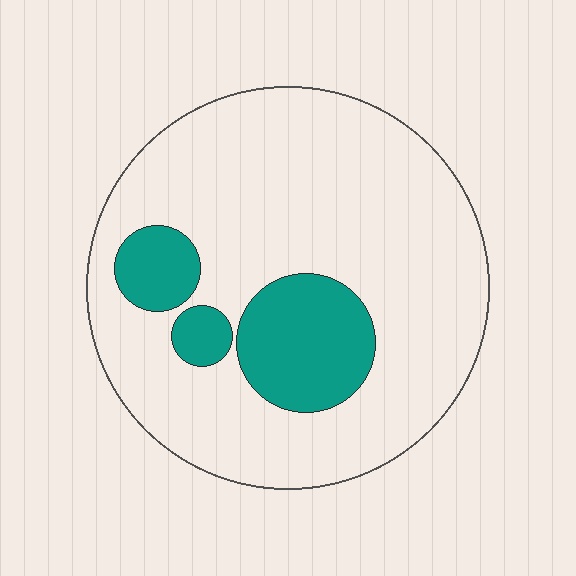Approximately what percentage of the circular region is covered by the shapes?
Approximately 20%.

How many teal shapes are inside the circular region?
3.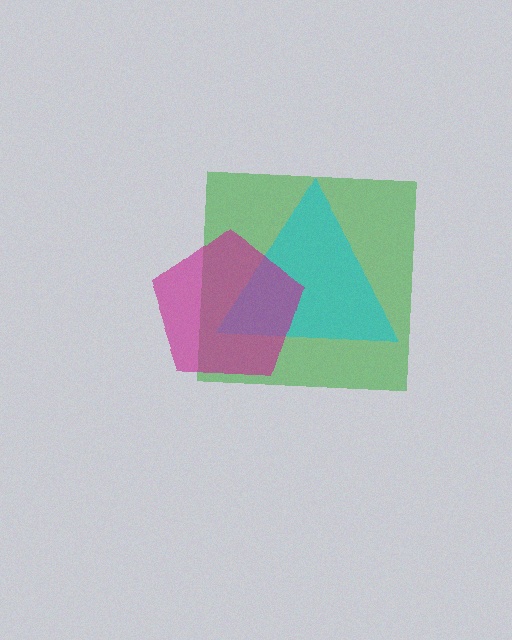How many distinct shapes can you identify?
There are 3 distinct shapes: a green square, a cyan triangle, a magenta pentagon.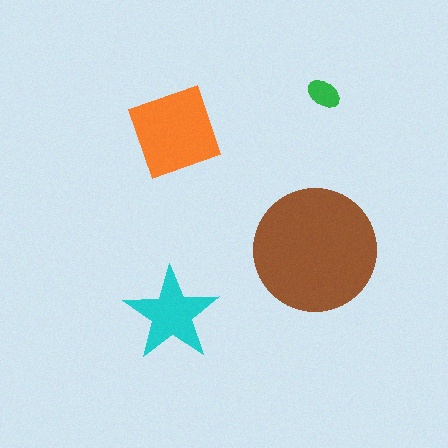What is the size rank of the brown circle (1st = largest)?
1st.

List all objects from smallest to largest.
The green ellipse, the cyan star, the orange diamond, the brown circle.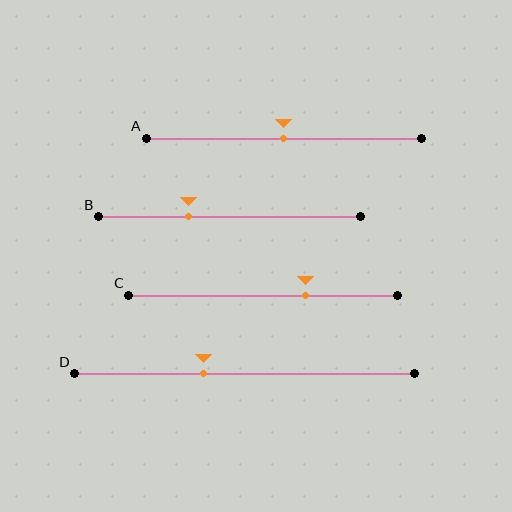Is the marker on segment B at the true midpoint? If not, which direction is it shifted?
No, the marker on segment B is shifted to the left by about 16% of the segment length.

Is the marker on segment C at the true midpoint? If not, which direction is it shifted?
No, the marker on segment C is shifted to the right by about 16% of the segment length.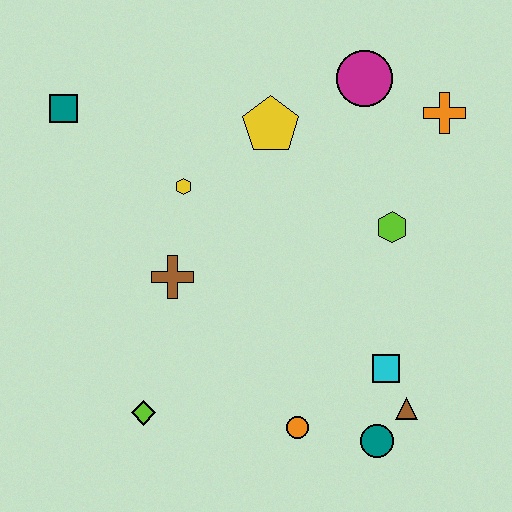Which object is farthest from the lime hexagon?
The teal square is farthest from the lime hexagon.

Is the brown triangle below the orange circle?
No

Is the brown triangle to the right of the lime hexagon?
Yes